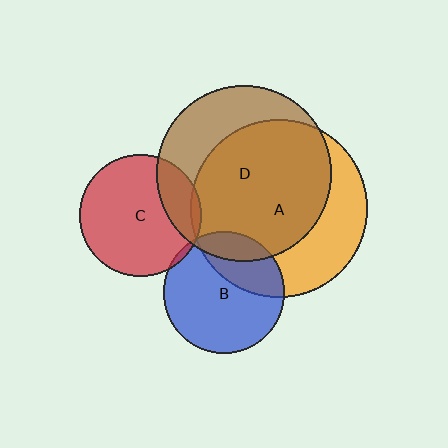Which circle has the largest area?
Circle A (orange).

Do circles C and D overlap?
Yes.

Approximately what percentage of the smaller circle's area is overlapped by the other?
Approximately 20%.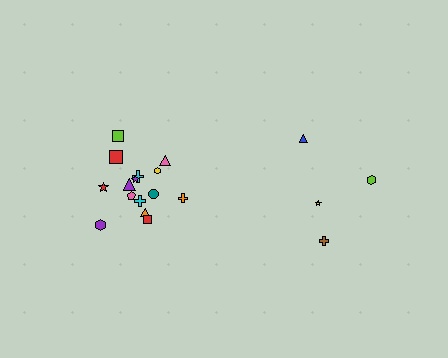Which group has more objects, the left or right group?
The left group.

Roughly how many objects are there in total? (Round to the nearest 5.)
Roughly 20 objects in total.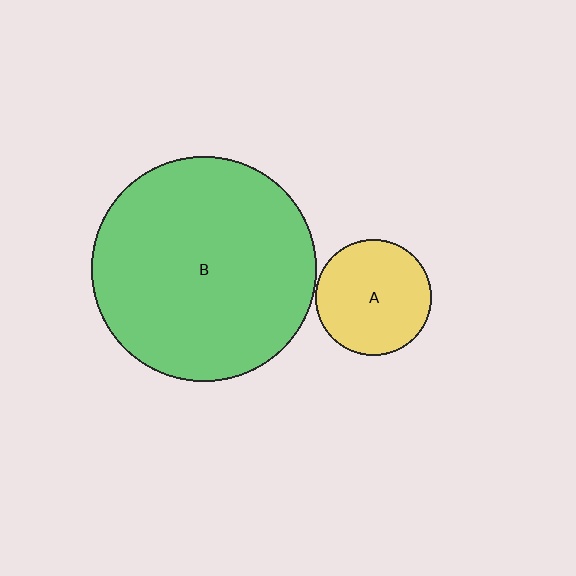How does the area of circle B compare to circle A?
Approximately 3.7 times.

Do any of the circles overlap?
No, none of the circles overlap.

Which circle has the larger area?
Circle B (green).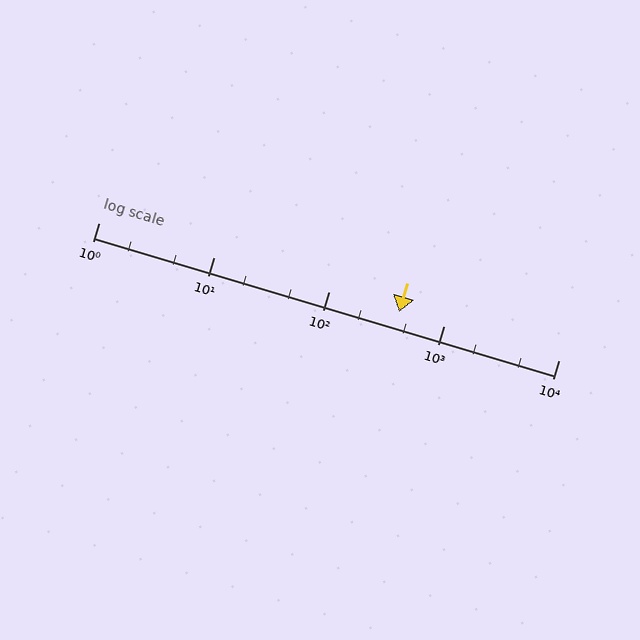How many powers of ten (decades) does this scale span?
The scale spans 4 decades, from 1 to 10000.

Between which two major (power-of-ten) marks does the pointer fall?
The pointer is between 100 and 1000.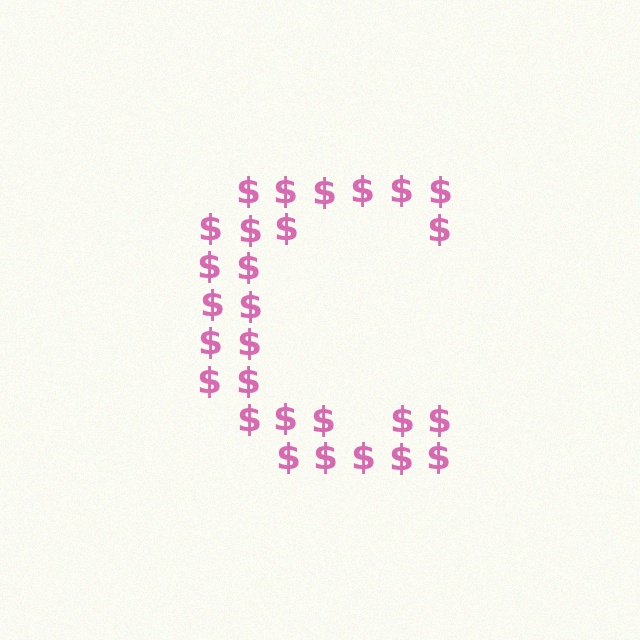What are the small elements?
The small elements are dollar signs.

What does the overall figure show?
The overall figure shows the letter C.